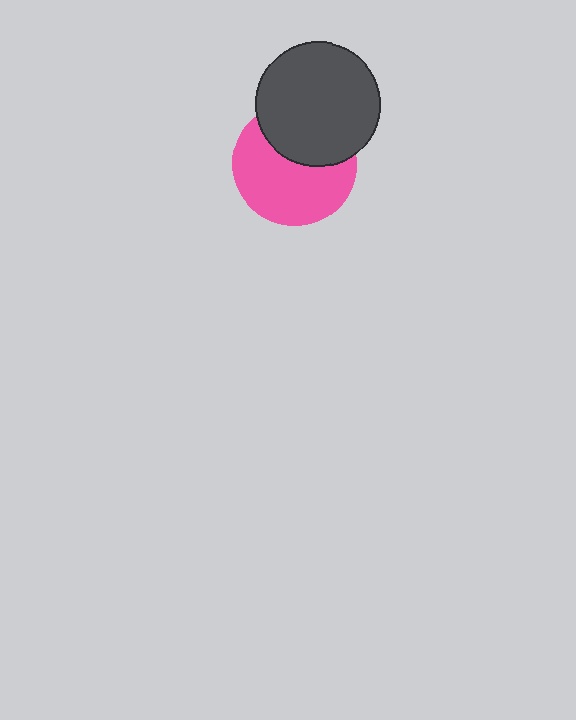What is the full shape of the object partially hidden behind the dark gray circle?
The partially hidden object is a pink circle.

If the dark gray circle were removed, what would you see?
You would see the complete pink circle.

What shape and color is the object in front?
The object in front is a dark gray circle.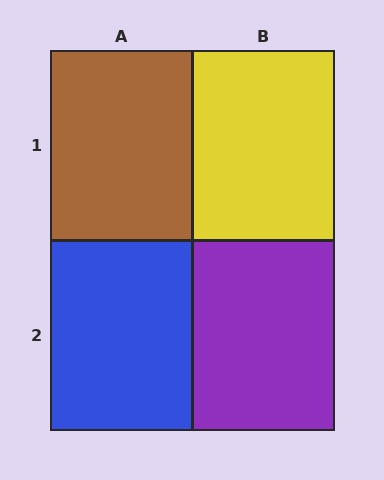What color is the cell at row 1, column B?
Yellow.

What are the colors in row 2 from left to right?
Blue, purple.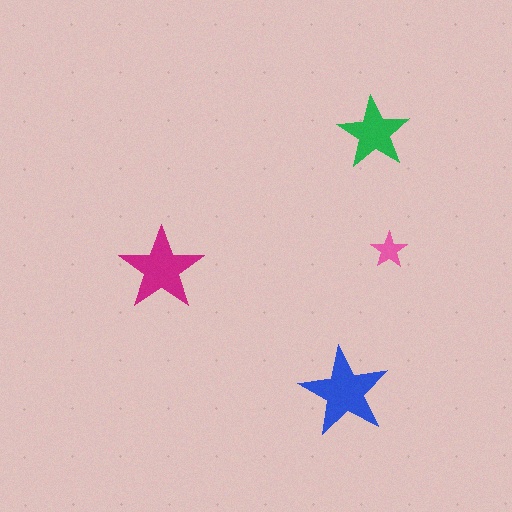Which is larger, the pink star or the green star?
The green one.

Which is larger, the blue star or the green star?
The blue one.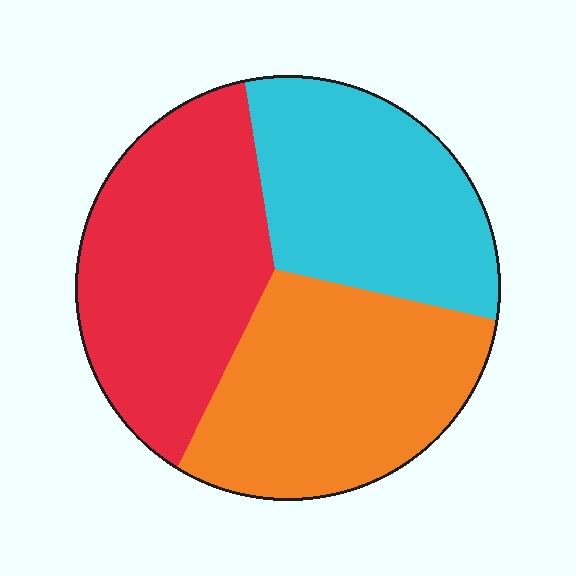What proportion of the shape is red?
Red covers roughly 35% of the shape.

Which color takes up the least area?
Cyan, at roughly 30%.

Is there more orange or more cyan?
Orange.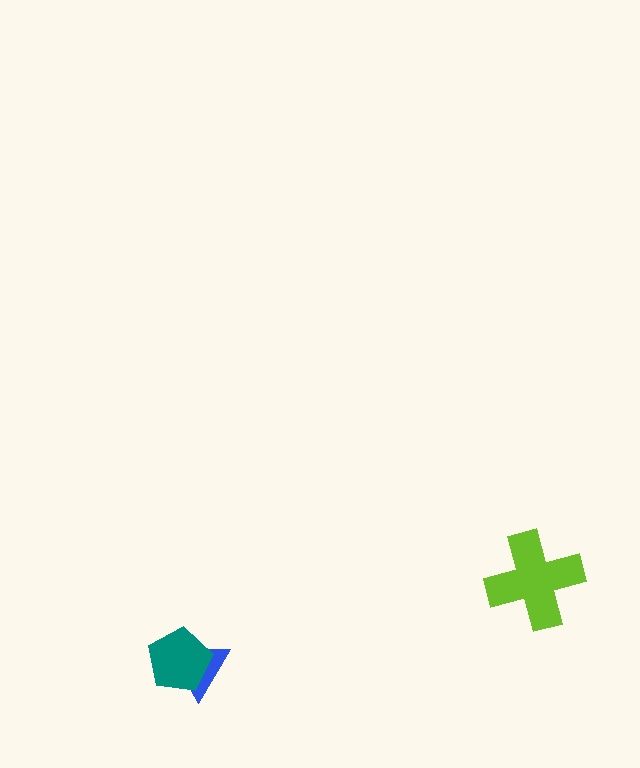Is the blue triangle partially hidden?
Yes, it is partially covered by another shape.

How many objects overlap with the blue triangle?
1 object overlaps with the blue triangle.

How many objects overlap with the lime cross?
0 objects overlap with the lime cross.